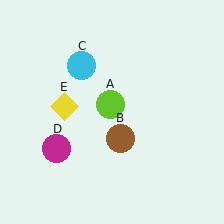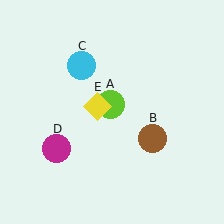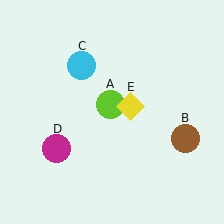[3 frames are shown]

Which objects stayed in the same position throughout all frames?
Lime circle (object A) and cyan circle (object C) and magenta circle (object D) remained stationary.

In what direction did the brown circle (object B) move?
The brown circle (object B) moved right.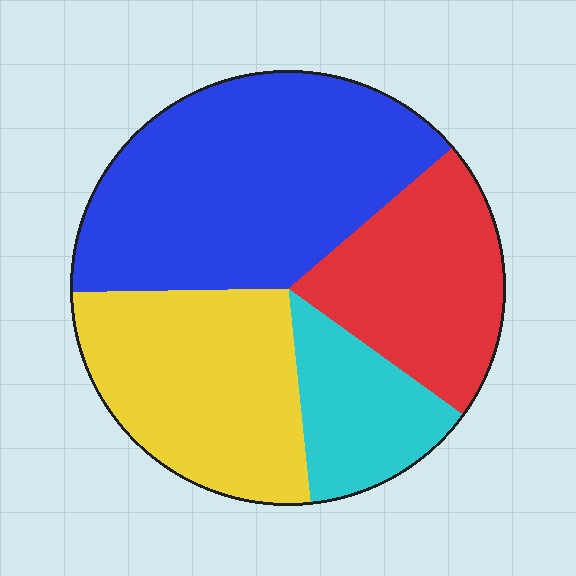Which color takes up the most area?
Blue, at roughly 40%.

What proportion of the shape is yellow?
Yellow covers around 25% of the shape.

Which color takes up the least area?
Cyan, at roughly 15%.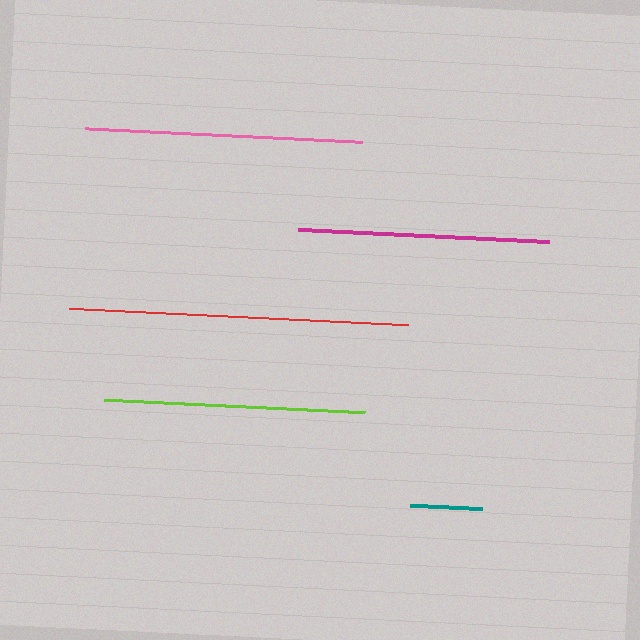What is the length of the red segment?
The red segment is approximately 339 pixels long.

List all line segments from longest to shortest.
From longest to shortest: red, pink, lime, magenta, teal.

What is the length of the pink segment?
The pink segment is approximately 277 pixels long.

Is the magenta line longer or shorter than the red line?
The red line is longer than the magenta line.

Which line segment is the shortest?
The teal line is the shortest at approximately 73 pixels.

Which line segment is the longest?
The red line is the longest at approximately 339 pixels.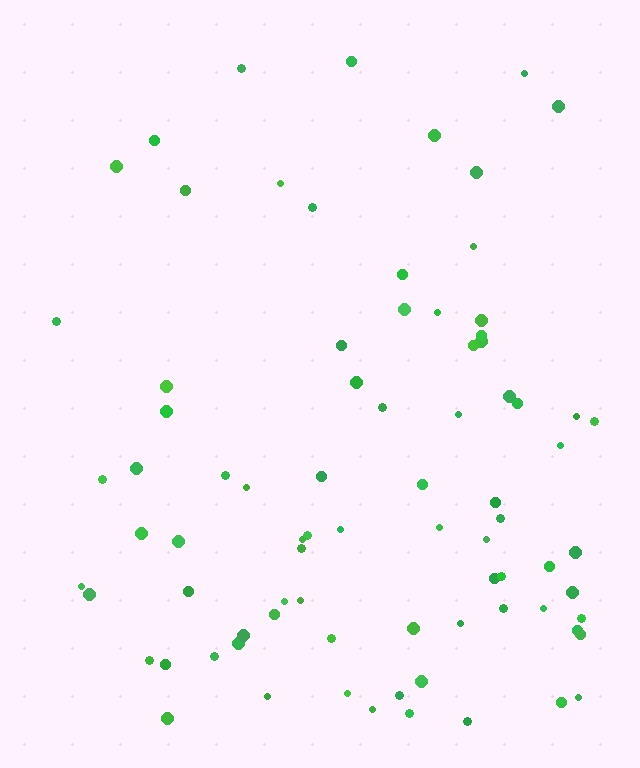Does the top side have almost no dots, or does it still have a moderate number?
Still a moderate number, just noticeably fewer than the bottom.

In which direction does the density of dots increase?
From top to bottom, with the bottom side densest.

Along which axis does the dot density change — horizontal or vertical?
Vertical.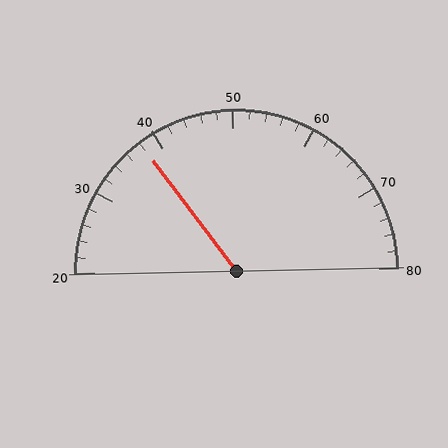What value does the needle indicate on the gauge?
The needle indicates approximately 38.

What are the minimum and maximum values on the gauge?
The gauge ranges from 20 to 80.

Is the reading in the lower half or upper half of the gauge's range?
The reading is in the lower half of the range (20 to 80).